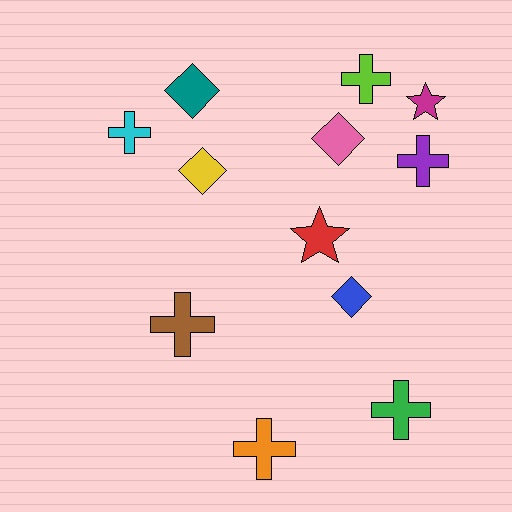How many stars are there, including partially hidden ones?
There are 2 stars.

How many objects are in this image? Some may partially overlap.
There are 12 objects.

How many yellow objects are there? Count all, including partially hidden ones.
There is 1 yellow object.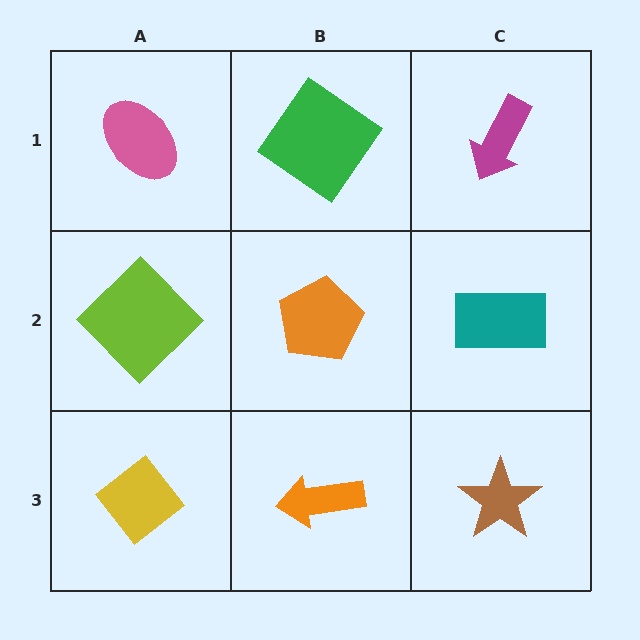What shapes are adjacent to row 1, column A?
A lime diamond (row 2, column A), a green diamond (row 1, column B).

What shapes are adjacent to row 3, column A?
A lime diamond (row 2, column A), an orange arrow (row 3, column B).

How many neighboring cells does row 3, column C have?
2.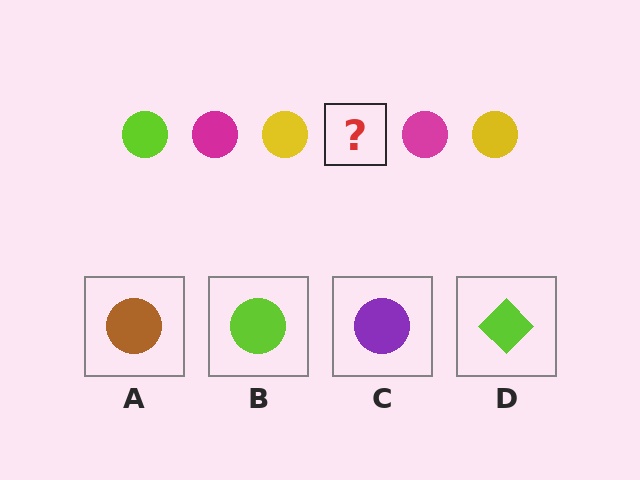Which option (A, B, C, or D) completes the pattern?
B.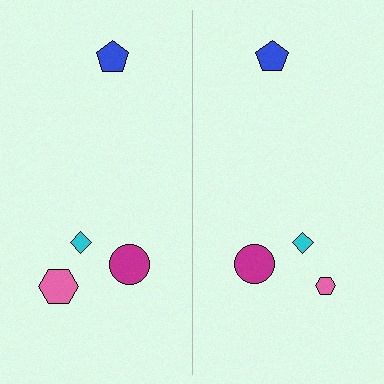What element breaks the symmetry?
The pink hexagon on the right side has a different size than its mirror counterpart.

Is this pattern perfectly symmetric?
No, the pattern is not perfectly symmetric. The pink hexagon on the right side has a different size than its mirror counterpart.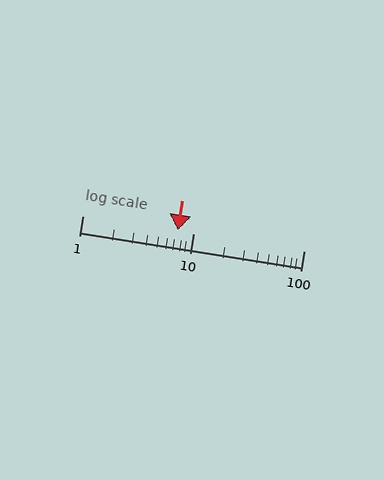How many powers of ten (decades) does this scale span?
The scale spans 2 decades, from 1 to 100.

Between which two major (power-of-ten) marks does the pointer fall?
The pointer is between 1 and 10.